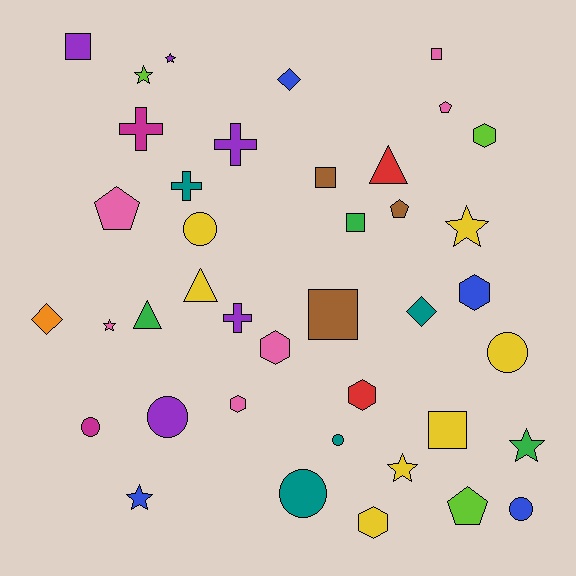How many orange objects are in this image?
There is 1 orange object.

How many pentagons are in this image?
There are 4 pentagons.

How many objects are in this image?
There are 40 objects.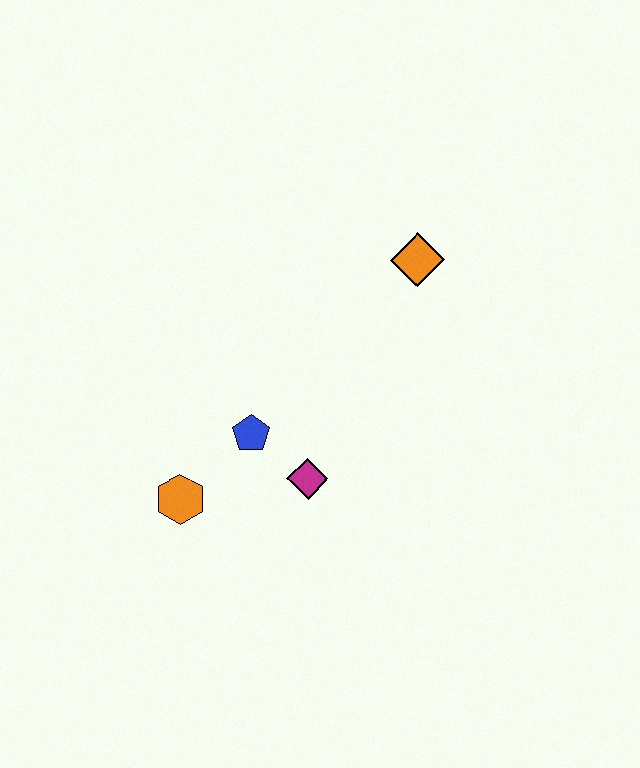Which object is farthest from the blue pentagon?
The orange diamond is farthest from the blue pentagon.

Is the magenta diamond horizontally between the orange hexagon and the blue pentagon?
No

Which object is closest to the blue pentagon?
The magenta diamond is closest to the blue pentagon.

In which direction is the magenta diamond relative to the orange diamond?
The magenta diamond is below the orange diamond.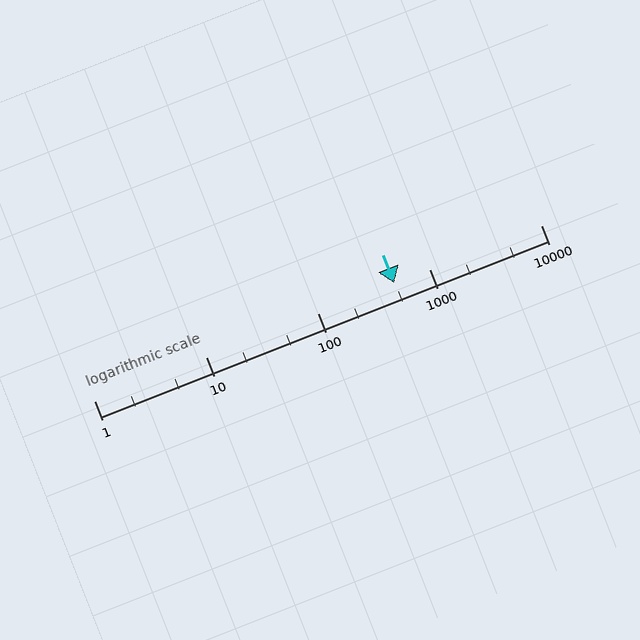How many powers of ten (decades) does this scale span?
The scale spans 4 decades, from 1 to 10000.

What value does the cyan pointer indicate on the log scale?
The pointer indicates approximately 490.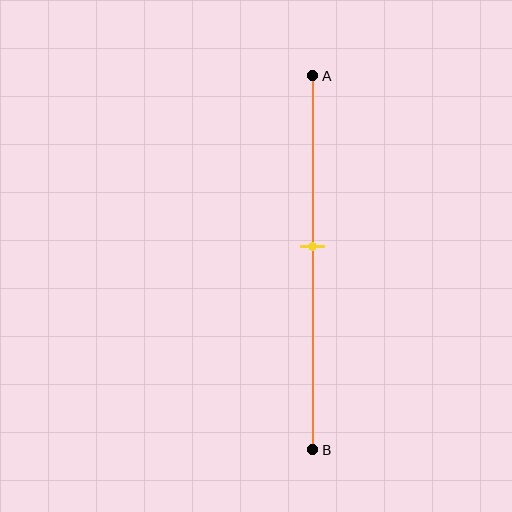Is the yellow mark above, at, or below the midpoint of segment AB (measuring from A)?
The yellow mark is above the midpoint of segment AB.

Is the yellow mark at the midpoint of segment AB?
No, the mark is at about 45% from A, not at the 50% midpoint.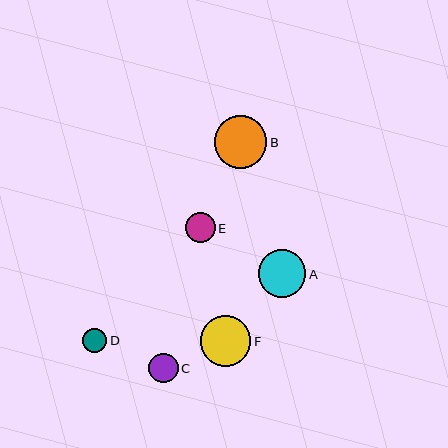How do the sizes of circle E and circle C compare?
Circle E and circle C are approximately the same size.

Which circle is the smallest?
Circle D is the smallest with a size of approximately 24 pixels.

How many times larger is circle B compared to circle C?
Circle B is approximately 1.8 times the size of circle C.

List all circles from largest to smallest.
From largest to smallest: B, F, A, E, C, D.